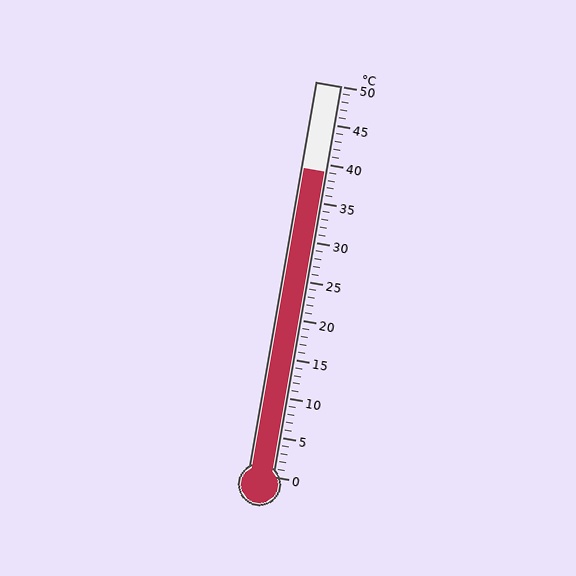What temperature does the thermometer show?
The thermometer shows approximately 39°C.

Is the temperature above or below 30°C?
The temperature is above 30°C.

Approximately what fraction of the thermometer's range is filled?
The thermometer is filled to approximately 80% of its range.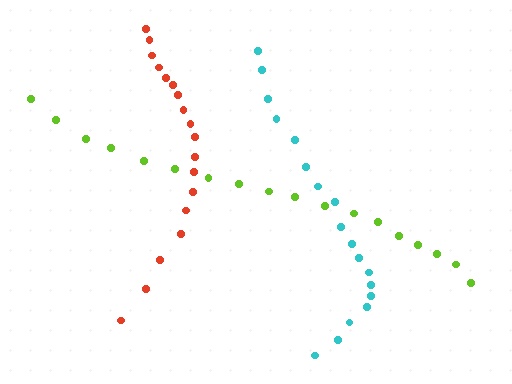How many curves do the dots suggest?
There are 3 distinct paths.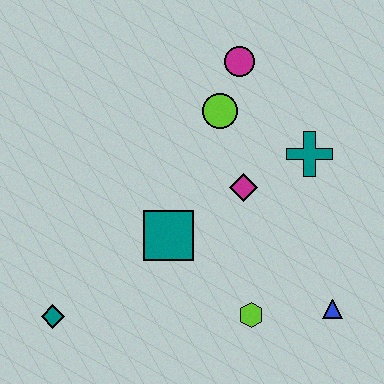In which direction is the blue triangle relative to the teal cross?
The blue triangle is below the teal cross.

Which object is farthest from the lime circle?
The teal diamond is farthest from the lime circle.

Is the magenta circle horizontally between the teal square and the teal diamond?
No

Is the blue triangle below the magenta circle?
Yes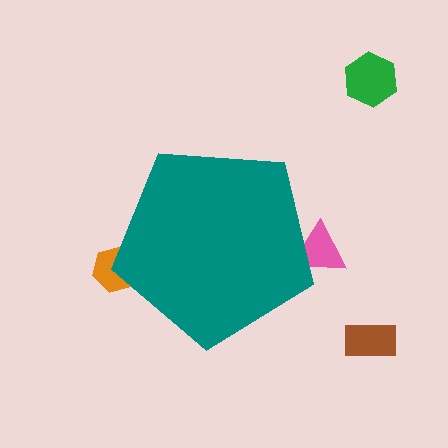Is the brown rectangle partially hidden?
No, the brown rectangle is fully visible.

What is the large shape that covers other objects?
A teal pentagon.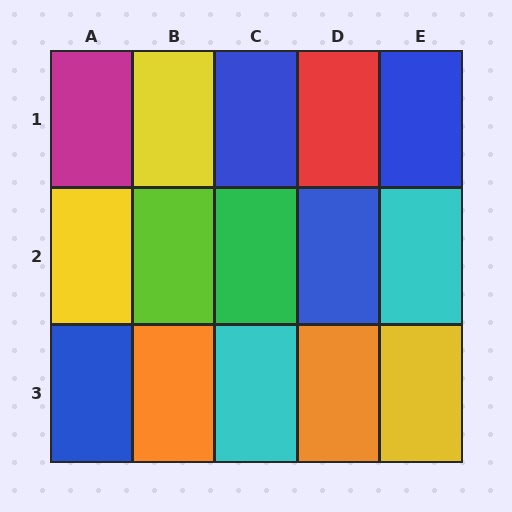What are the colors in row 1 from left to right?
Magenta, yellow, blue, red, blue.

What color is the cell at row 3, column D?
Orange.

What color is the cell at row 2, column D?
Blue.